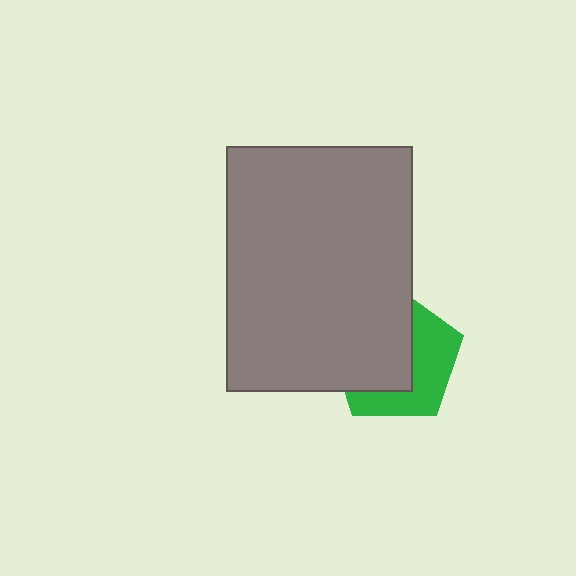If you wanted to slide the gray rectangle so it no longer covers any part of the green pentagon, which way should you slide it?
Slide it left — that is the most direct way to separate the two shapes.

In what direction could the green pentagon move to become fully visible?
The green pentagon could move right. That would shift it out from behind the gray rectangle entirely.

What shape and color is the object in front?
The object in front is a gray rectangle.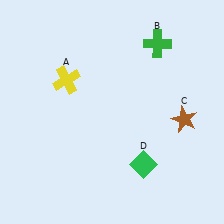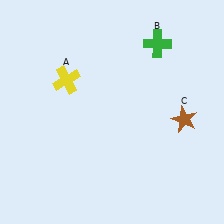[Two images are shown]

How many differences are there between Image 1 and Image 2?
There is 1 difference between the two images.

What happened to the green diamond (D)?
The green diamond (D) was removed in Image 2. It was in the bottom-right area of Image 1.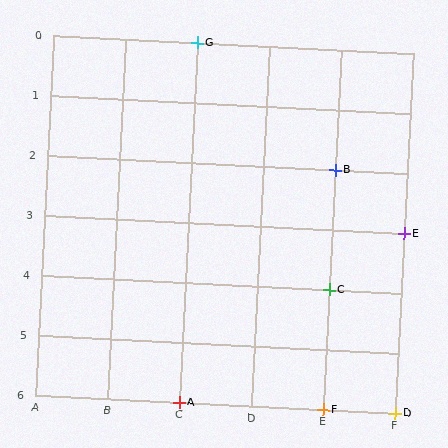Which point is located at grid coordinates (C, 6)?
Point A is at (C, 6).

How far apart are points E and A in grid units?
Points E and A are 3 columns and 3 rows apart (about 4.2 grid units diagonally).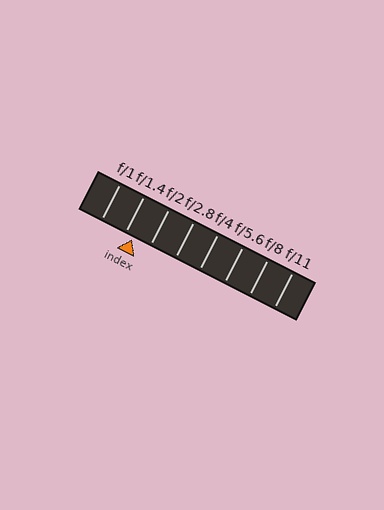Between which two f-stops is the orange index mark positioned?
The index mark is between f/1.4 and f/2.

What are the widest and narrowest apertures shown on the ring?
The widest aperture shown is f/1 and the narrowest is f/11.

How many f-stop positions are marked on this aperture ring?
There are 8 f-stop positions marked.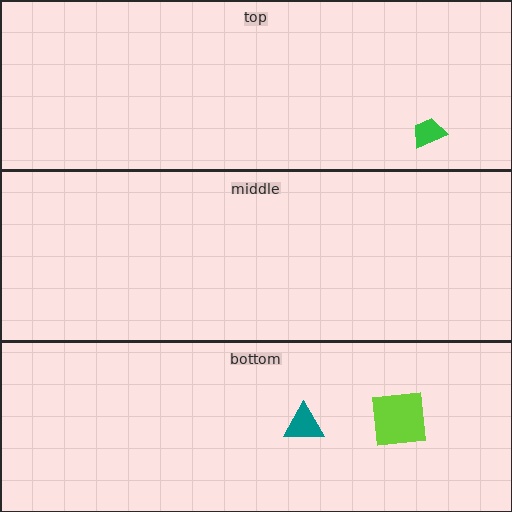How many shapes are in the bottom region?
2.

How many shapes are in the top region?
1.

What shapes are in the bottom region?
The teal triangle, the lime square.